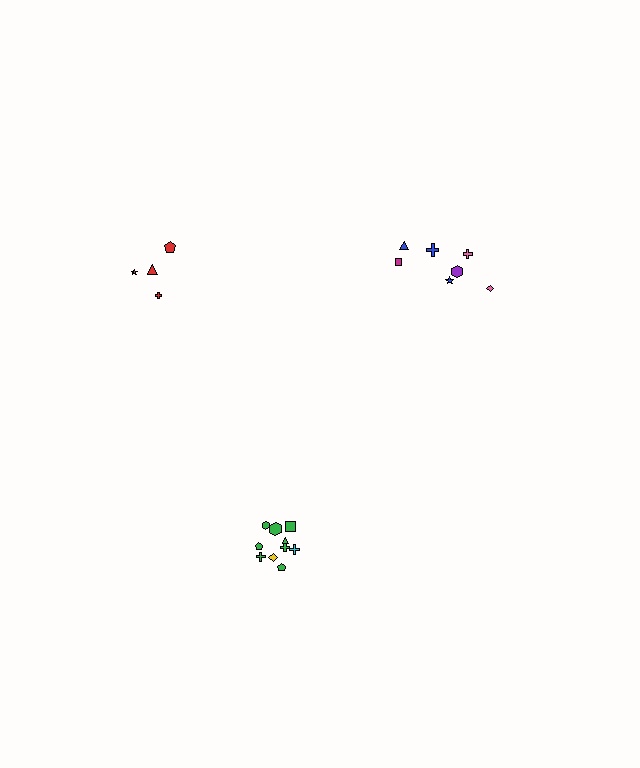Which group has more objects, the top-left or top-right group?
The top-right group.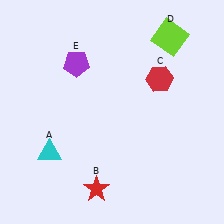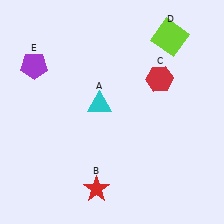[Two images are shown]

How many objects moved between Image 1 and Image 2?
2 objects moved between the two images.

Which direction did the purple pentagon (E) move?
The purple pentagon (E) moved left.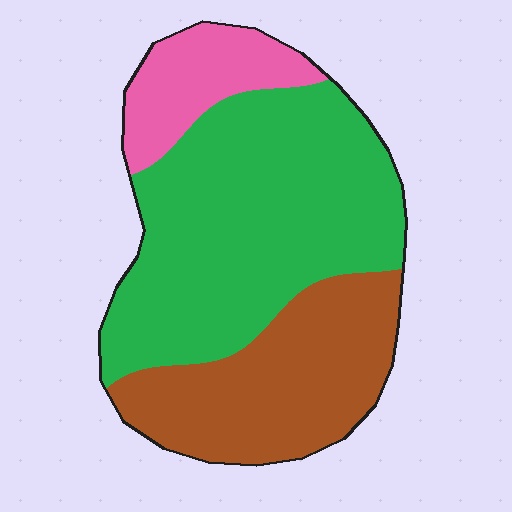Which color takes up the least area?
Pink, at roughly 15%.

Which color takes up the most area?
Green, at roughly 55%.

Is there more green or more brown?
Green.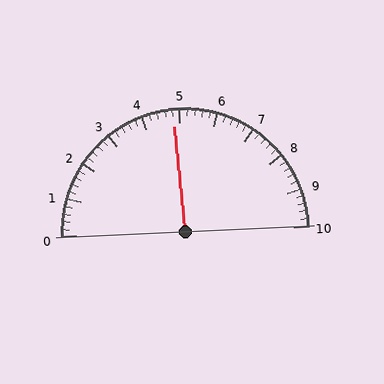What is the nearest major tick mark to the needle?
The nearest major tick mark is 5.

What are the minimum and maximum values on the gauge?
The gauge ranges from 0 to 10.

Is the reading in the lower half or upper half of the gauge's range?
The reading is in the lower half of the range (0 to 10).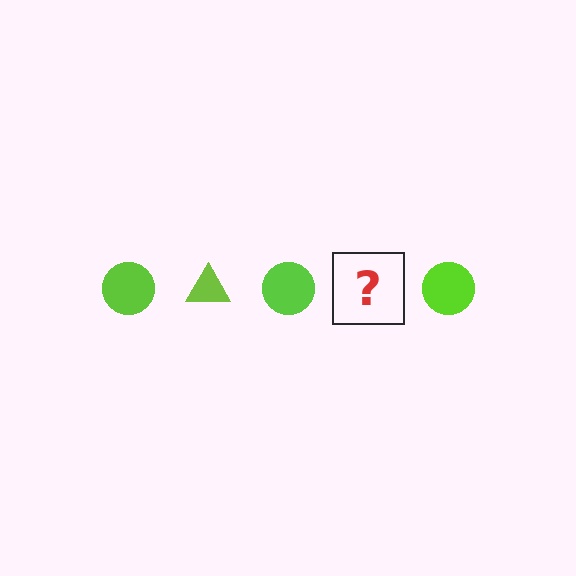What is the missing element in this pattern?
The missing element is a lime triangle.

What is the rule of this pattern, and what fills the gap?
The rule is that the pattern cycles through circle, triangle shapes in lime. The gap should be filled with a lime triangle.